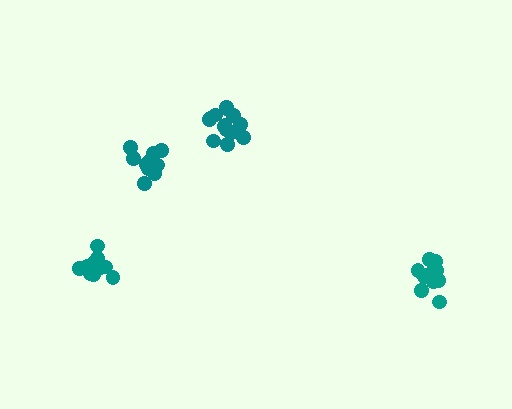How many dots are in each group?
Group 1: 12 dots, Group 2: 11 dots, Group 3: 10 dots, Group 4: 14 dots (47 total).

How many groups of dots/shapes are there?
There are 4 groups.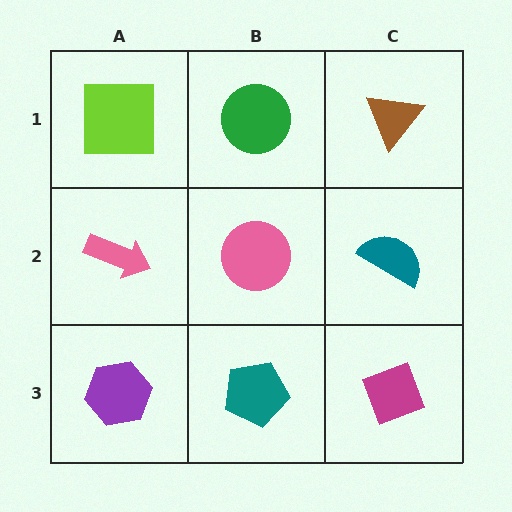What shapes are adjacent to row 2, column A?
A lime square (row 1, column A), a purple hexagon (row 3, column A), a pink circle (row 2, column B).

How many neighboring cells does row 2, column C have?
3.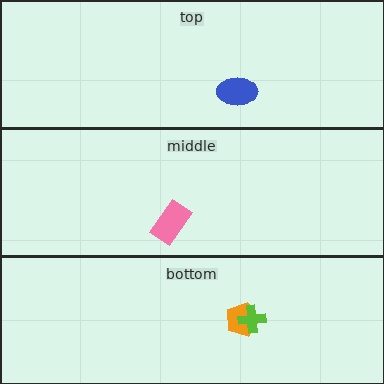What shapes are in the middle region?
The pink rectangle.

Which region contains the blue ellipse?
The top region.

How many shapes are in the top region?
1.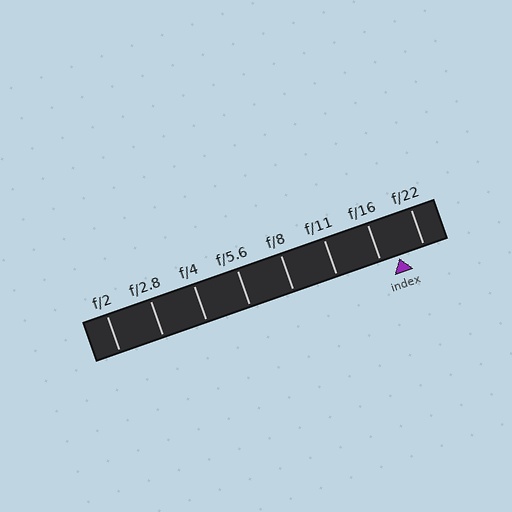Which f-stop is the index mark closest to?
The index mark is closest to f/16.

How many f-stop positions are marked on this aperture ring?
There are 8 f-stop positions marked.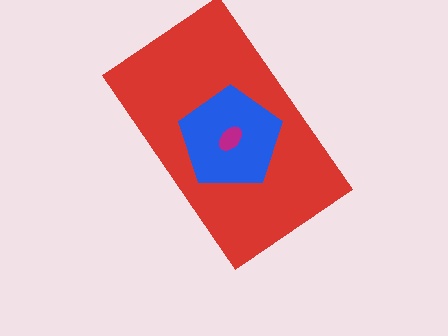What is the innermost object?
The magenta ellipse.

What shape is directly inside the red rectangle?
The blue pentagon.